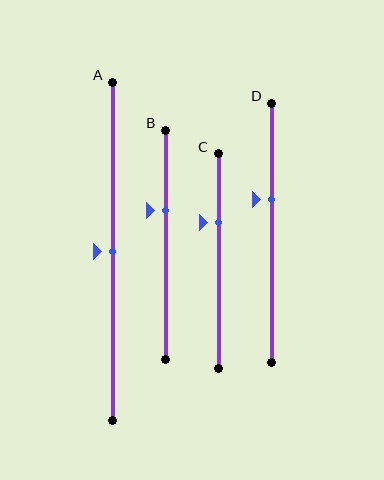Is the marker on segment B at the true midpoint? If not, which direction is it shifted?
No, the marker on segment B is shifted upward by about 15% of the segment length.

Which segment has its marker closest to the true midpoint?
Segment A has its marker closest to the true midpoint.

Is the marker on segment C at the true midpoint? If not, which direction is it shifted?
No, the marker on segment C is shifted upward by about 18% of the segment length.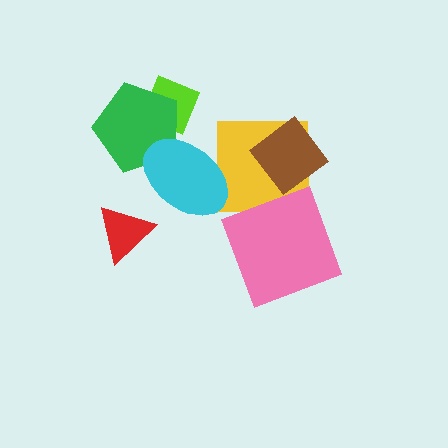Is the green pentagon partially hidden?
Yes, it is partially covered by another shape.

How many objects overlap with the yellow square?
3 objects overlap with the yellow square.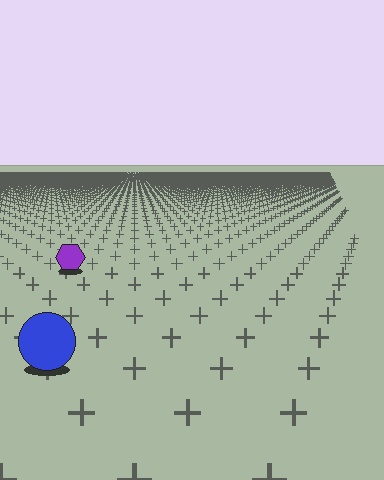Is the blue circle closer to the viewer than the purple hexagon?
Yes. The blue circle is closer — you can tell from the texture gradient: the ground texture is coarser near it.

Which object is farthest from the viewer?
The purple hexagon is farthest from the viewer. It appears smaller and the ground texture around it is denser.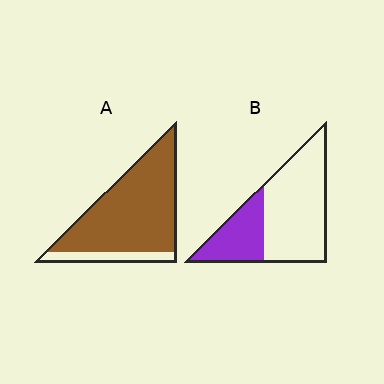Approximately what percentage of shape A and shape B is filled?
A is approximately 85% and B is approximately 30%.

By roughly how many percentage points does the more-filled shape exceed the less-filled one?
By roughly 55 percentage points (A over B).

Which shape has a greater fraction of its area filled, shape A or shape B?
Shape A.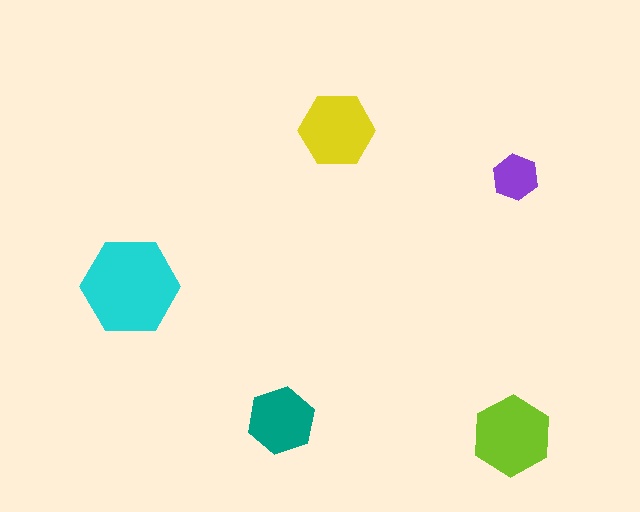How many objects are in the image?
There are 5 objects in the image.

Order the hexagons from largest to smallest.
the cyan one, the lime one, the yellow one, the teal one, the purple one.